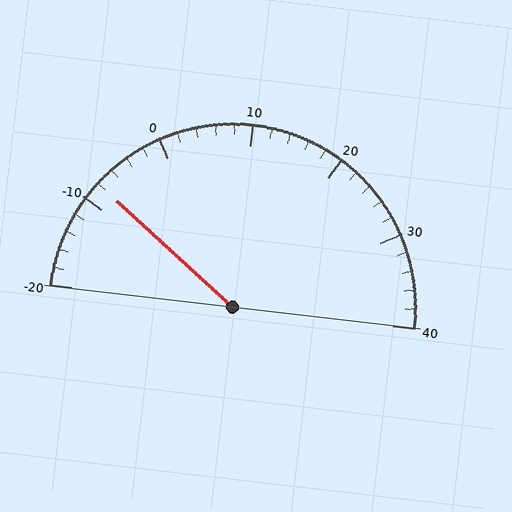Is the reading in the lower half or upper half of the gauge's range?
The reading is in the lower half of the range (-20 to 40).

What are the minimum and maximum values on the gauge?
The gauge ranges from -20 to 40.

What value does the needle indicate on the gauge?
The needle indicates approximately -8.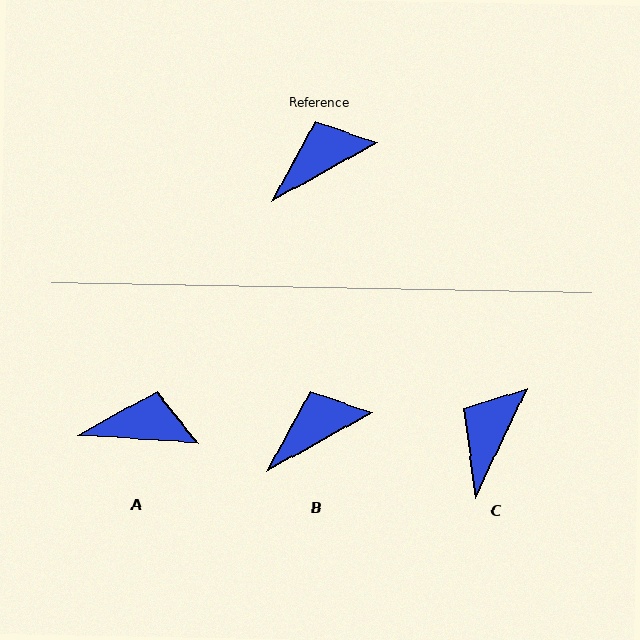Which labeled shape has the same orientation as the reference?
B.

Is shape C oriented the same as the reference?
No, it is off by about 36 degrees.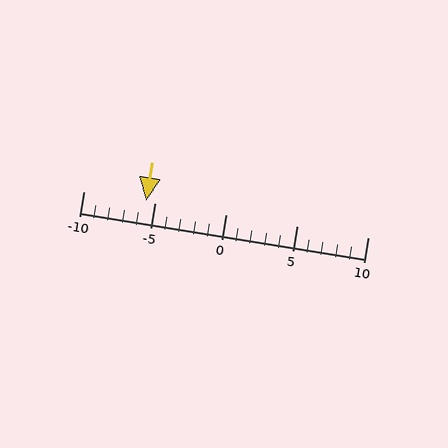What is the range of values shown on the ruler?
The ruler shows values from -10 to 10.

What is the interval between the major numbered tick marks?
The major tick marks are spaced 5 units apart.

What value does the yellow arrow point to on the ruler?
The yellow arrow points to approximately -6.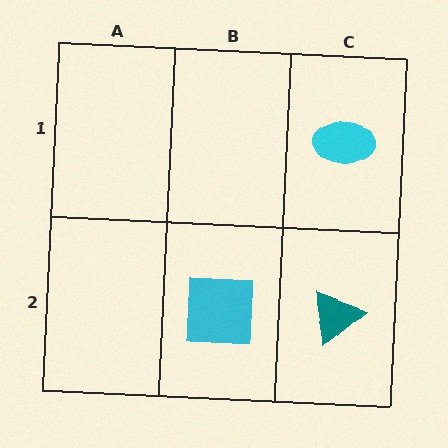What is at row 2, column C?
A teal triangle.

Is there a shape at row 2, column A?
No, that cell is empty.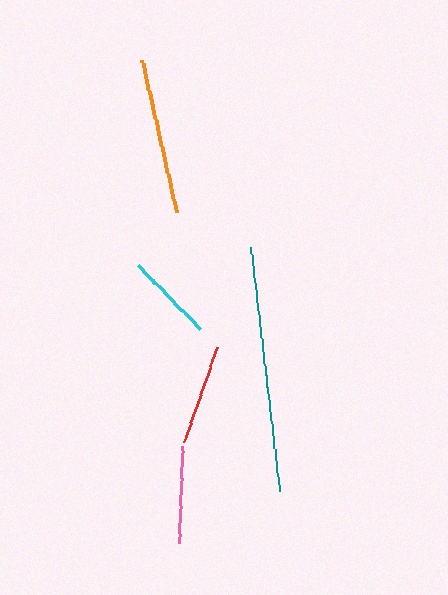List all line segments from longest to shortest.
From longest to shortest: teal, orange, red, pink, cyan.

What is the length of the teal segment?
The teal segment is approximately 246 pixels long.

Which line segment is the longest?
The teal line is the longest at approximately 246 pixels.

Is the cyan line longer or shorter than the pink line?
The pink line is longer than the cyan line.